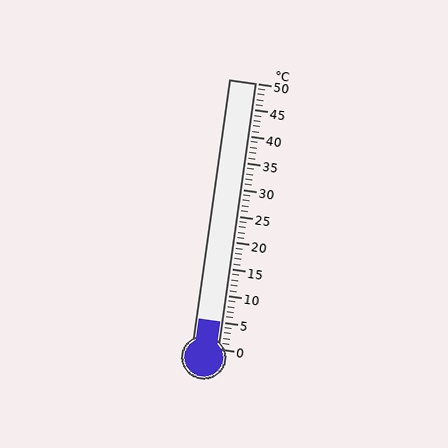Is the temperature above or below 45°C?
The temperature is below 45°C.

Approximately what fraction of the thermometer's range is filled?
The thermometer is filled to approximately 10% of its range.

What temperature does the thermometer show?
The thermometer shows approximately 5°C.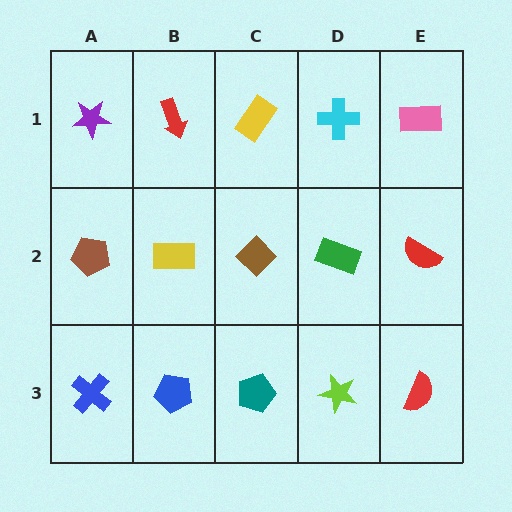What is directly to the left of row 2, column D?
A brown diamond.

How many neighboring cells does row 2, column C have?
4.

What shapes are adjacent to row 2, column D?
A cyan cross (row 1, column D), a lime star (row 3, column D), a brown diamond (row 2, column C), a red semicircle (row 2, column E).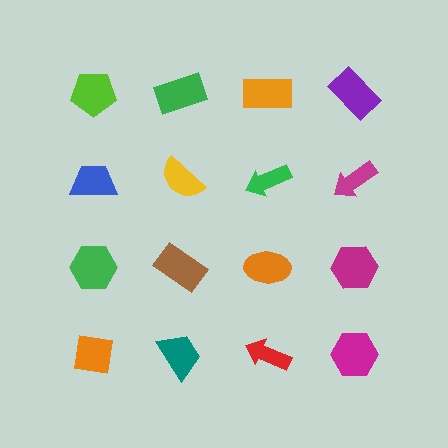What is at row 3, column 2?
A brown rectangle.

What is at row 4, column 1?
An orange square.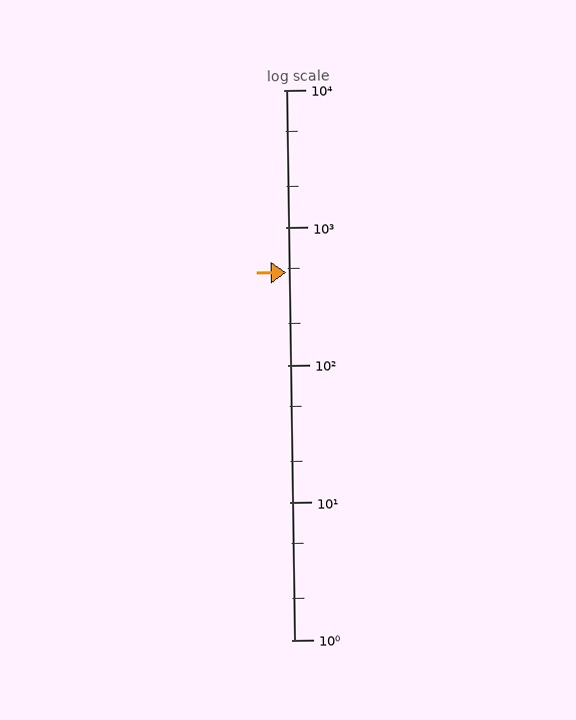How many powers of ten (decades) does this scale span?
The scale spans 4 decades, from 1 to 10000.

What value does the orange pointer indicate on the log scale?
The pointer indicates approximately 470.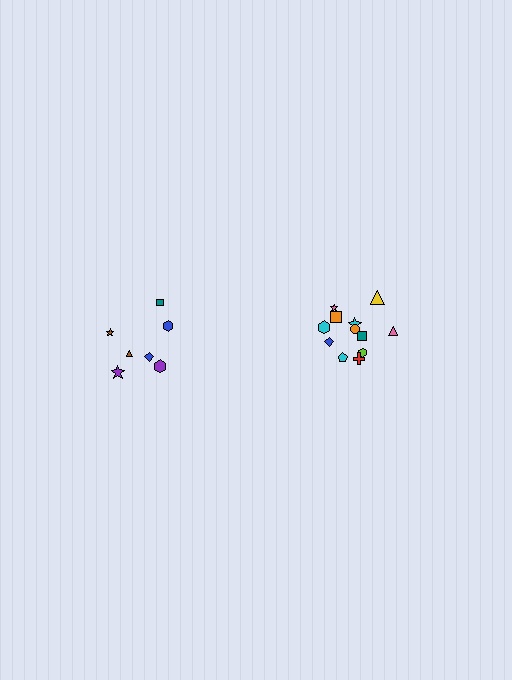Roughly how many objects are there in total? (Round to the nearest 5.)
Roughly 20 objects in total.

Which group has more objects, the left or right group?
The right group.